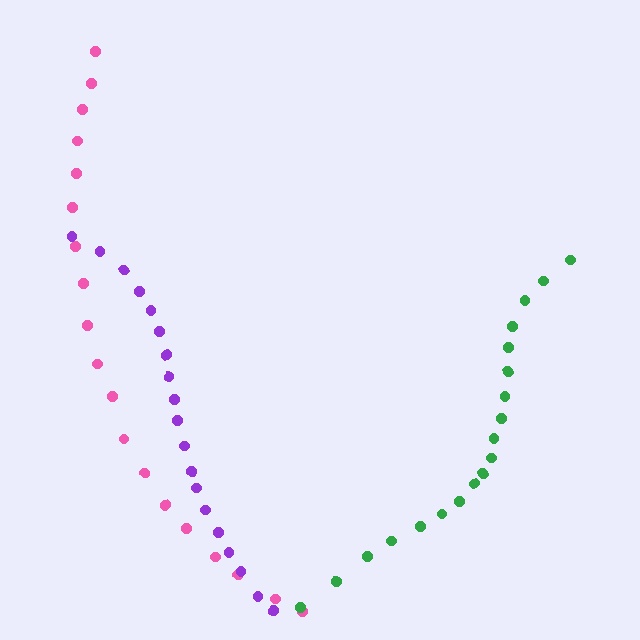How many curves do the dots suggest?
There are 3 distinct paths.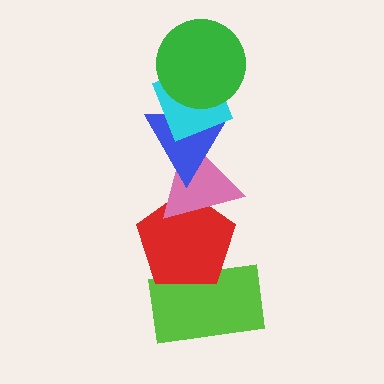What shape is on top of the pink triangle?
The blue triangle is on top of the pink triangle.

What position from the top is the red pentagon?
The red pentagon is 5th from the top.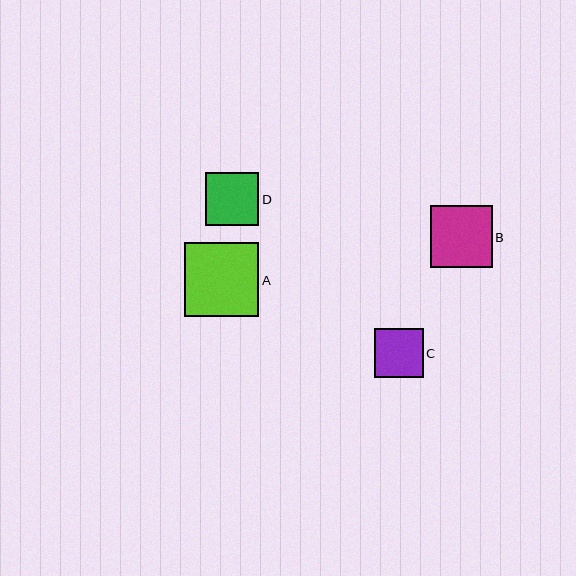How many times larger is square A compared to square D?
Square A is approximately 1.4 times the size of square D.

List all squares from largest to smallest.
From largest to smallest: A, B, D, C.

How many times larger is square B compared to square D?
Square B is approximately 1.2 times the size of square D.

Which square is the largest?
Square A is the largest with a size of approximately 74 pixels.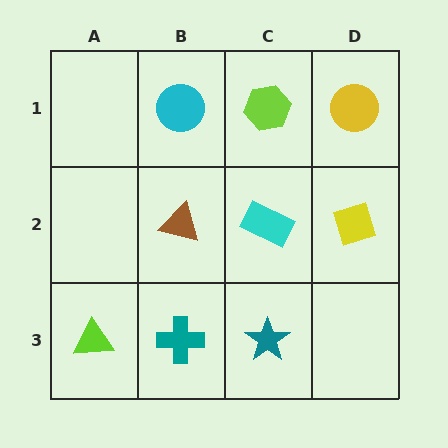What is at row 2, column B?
A brown triangle.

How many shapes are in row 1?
3 shapes.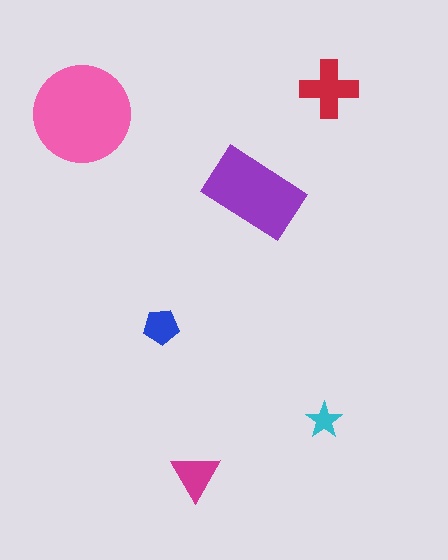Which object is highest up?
The red cross is topmost.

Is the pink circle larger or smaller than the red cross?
Larger.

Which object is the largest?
The pink circle.